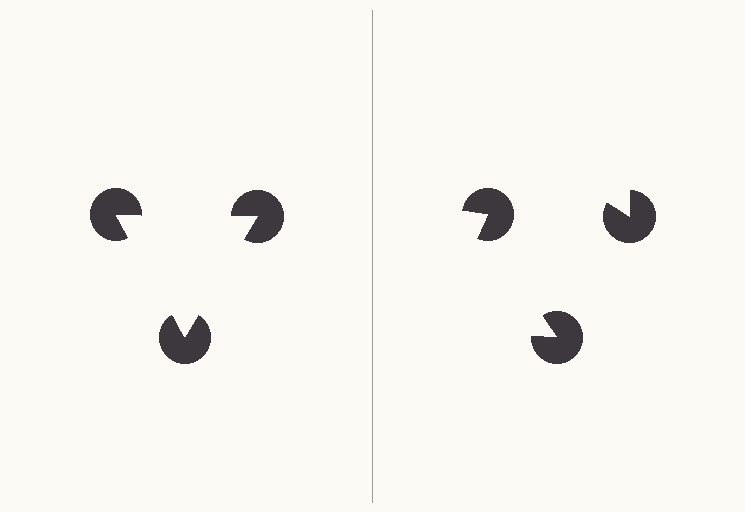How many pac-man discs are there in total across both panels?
6 — 3 on each side.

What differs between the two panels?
The pac-man discs are positioned identically on both sides; only the wedge orientations differ. On the left they align to a triangle; on the right they are misaligned.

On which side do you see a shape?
An illusory triangle appears on the left side. On the right side the wedge cuts are rotated, so no coherent shape forms.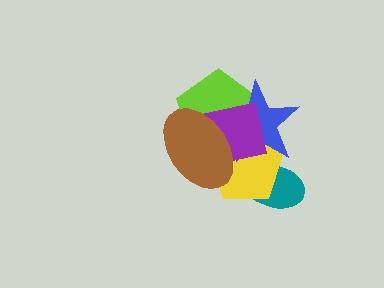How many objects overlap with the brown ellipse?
4 objects overlap with the brown ellipse.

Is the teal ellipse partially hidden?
Yes, it is partially covered by another shape.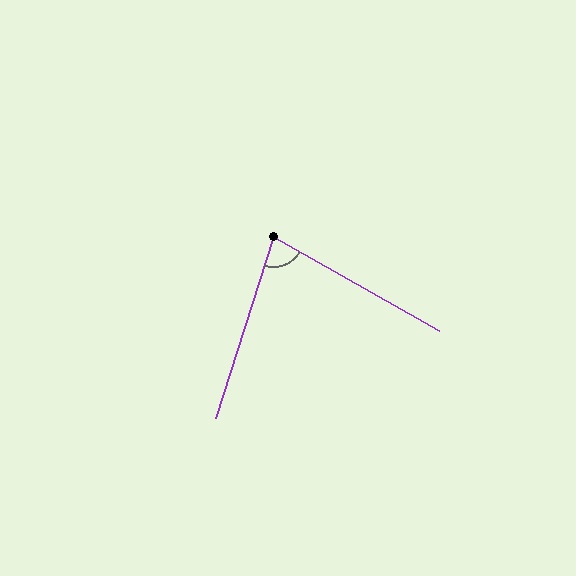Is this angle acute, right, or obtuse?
It is acute.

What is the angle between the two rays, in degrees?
Approximately 78 degrees.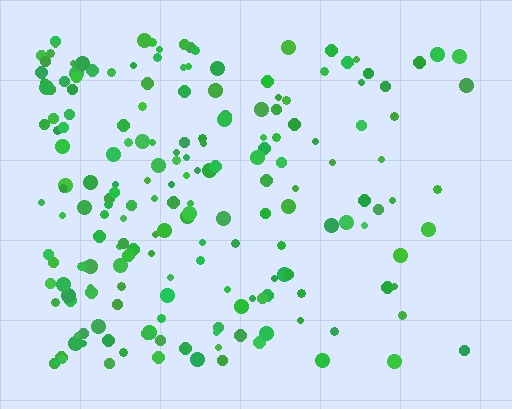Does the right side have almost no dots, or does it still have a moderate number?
Still a moderate number, just noticeably fewer than the left.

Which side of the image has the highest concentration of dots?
The left.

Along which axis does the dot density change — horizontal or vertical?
Horizontal.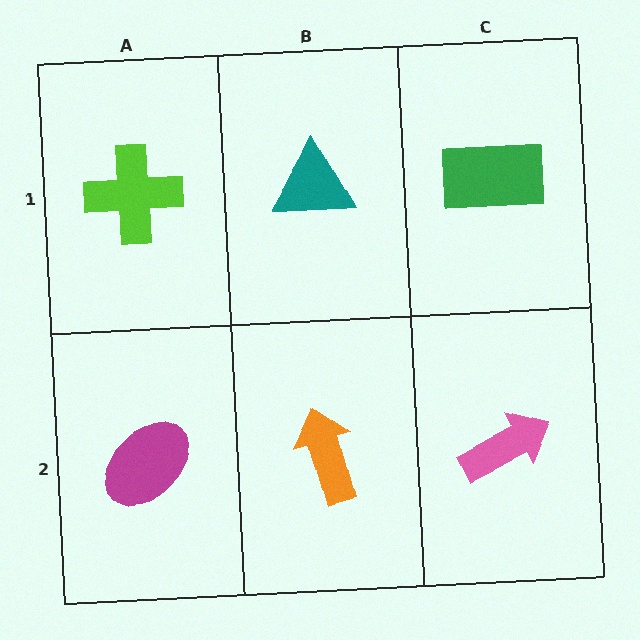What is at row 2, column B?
An orange arrow.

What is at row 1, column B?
A teal triangle.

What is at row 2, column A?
A magenta ellipse.